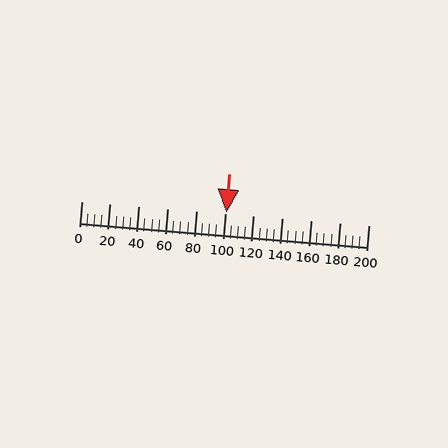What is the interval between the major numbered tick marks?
The major tick marks are spaced 20 units apart.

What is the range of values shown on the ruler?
The ruler shows values from 0 to 200.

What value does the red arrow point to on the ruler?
The red arrow points to approximately 101.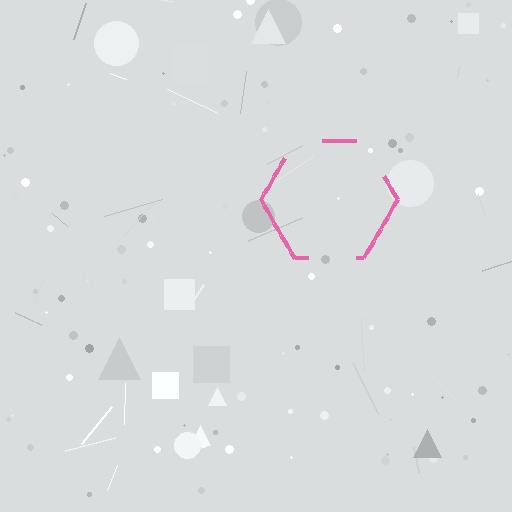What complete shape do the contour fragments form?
The contour fragments form a hexagon.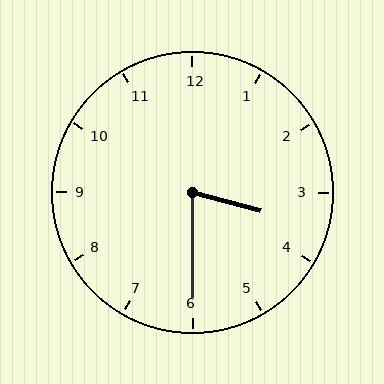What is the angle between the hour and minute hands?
Approximately 75 degrees.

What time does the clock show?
3:30.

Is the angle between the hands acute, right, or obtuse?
It is acute.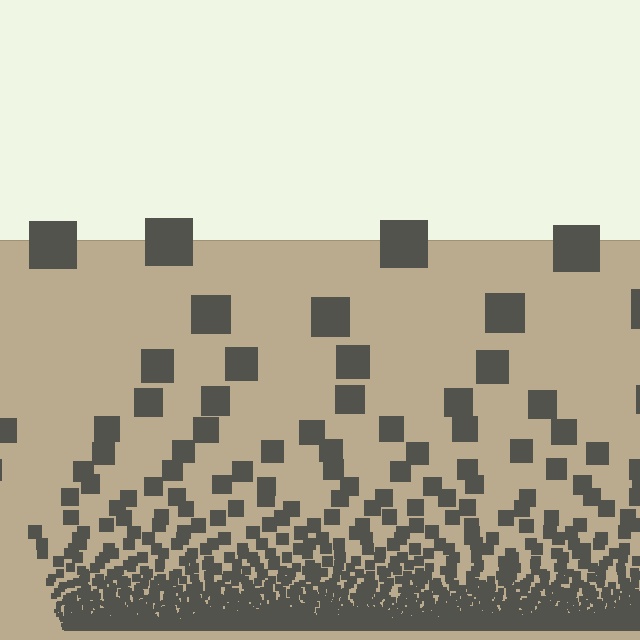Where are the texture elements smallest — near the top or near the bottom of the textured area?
Near the bottom.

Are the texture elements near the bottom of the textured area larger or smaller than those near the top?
Smaller. The gradient is inverted — elements near the bottom are smaller and denser.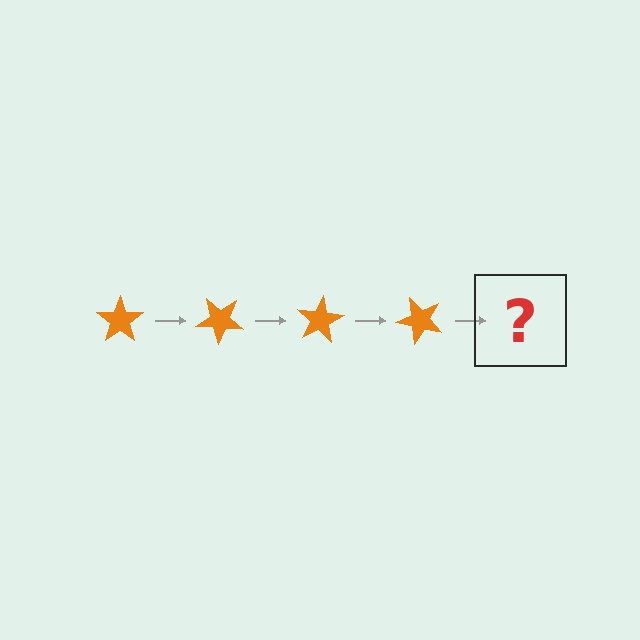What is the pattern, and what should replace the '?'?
The pattern is that the star rotates 40 degrees each step. The '?' should be an orange star rotated 160 degrees.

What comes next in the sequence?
The next element should be an orange star rotated 160 degrees.